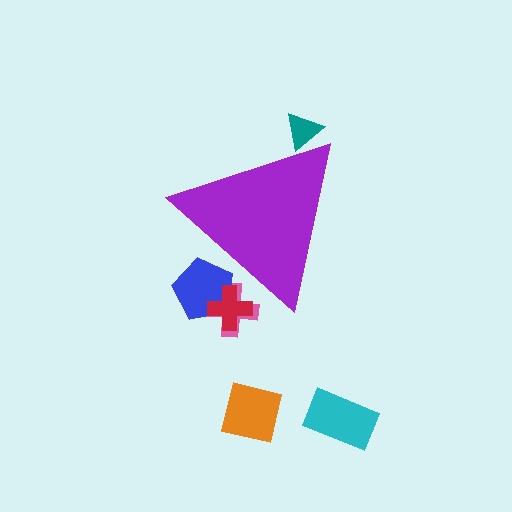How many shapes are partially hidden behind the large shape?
4 shapes are partially hidden.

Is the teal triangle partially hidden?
Yes, the teal triangle is partially hidden behind the purple triangle.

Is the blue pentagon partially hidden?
Yes, the blue pentagon is partially hidden behind the purple triangle.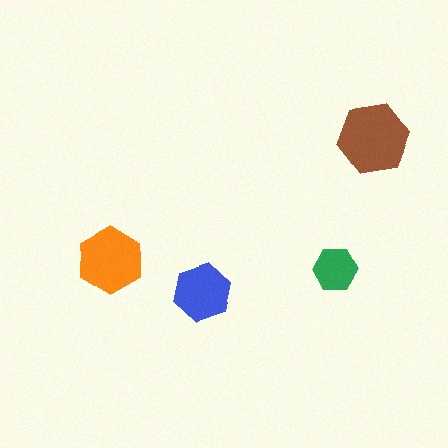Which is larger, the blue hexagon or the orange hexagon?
The orange one.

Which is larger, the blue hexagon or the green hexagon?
The blue one.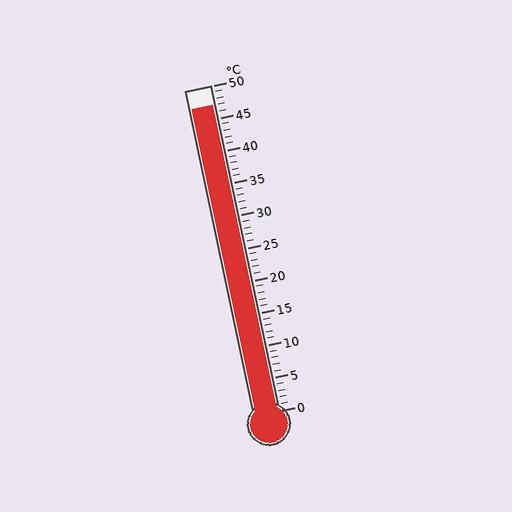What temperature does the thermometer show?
The thermometer shows approximately 47°C.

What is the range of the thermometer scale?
The thermometer scale ranges from 0°C to 50°C.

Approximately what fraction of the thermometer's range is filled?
The thermometer is filled to approximately 95% of its range.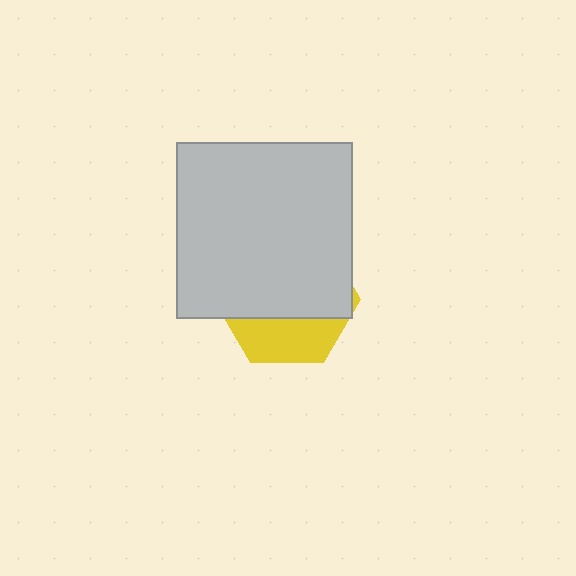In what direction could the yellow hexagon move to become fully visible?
The yellow hexagon could move down. That would shift it out from behind the light gray square entirely.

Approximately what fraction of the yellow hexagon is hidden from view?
Roughly 69% of the yellow hexagon is hidden behind the light gray square.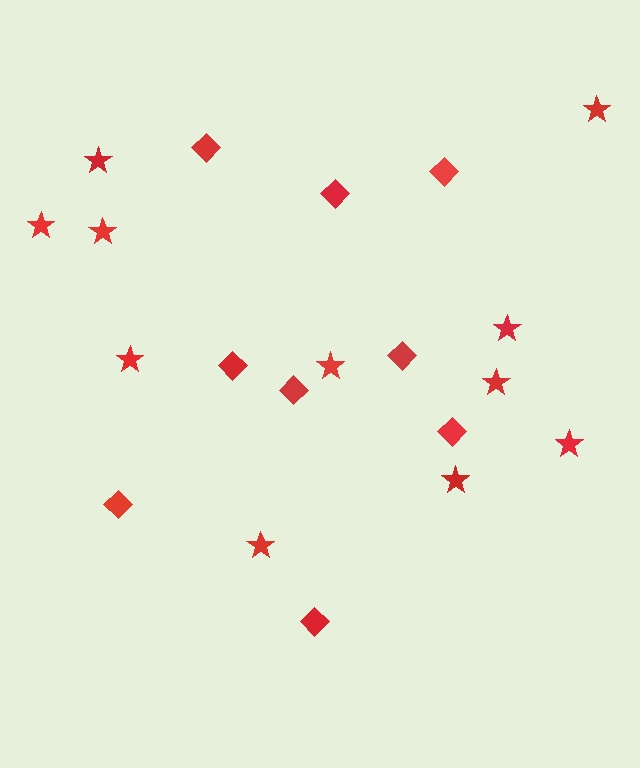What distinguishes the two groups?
There are 2 groups: one group of diamonds (9) and one group of stars (11).